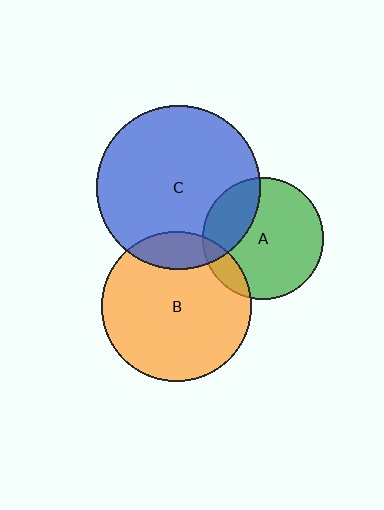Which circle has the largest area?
Circle C (blue).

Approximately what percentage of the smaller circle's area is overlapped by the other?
Approximately 10%.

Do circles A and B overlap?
Yes.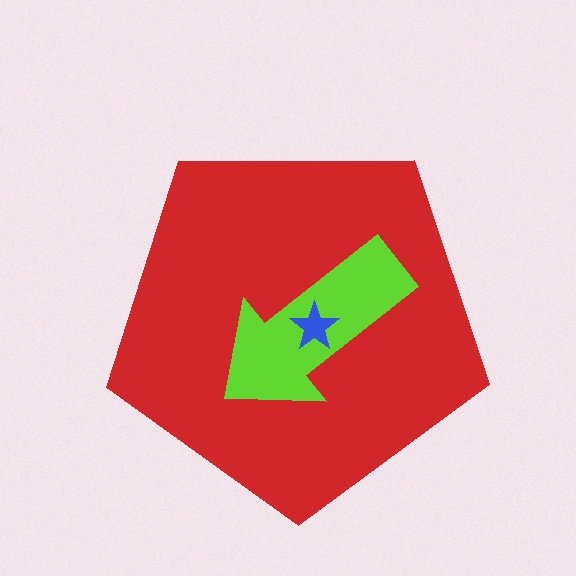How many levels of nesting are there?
3.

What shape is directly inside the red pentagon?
The lime arrow.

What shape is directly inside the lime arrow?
The blue star.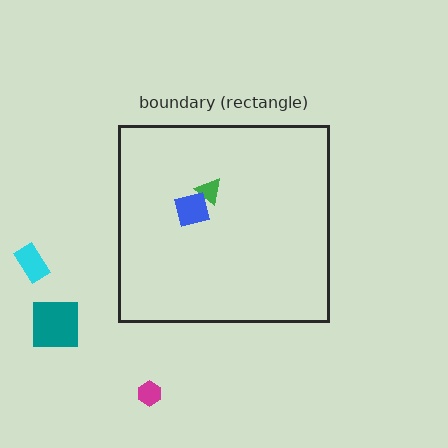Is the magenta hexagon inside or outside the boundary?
Outside.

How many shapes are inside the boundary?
2 inside, 3 outside.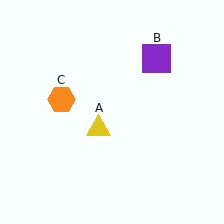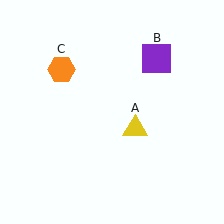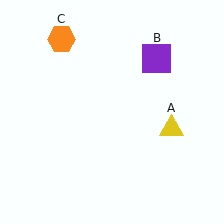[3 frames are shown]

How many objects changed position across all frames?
2 objects changed position: yellow triangle (object A), orange hexagon (object C).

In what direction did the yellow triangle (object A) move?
The yellow triangle (object A) moved right.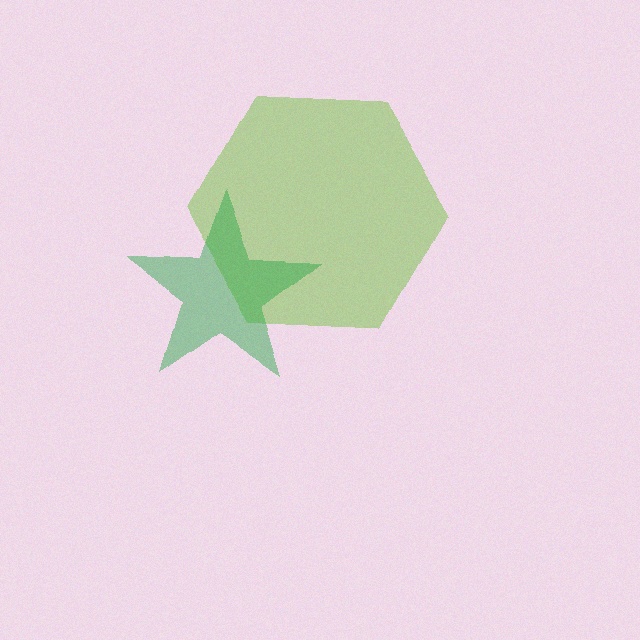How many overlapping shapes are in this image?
There are 2 overlapping shapes in the image.